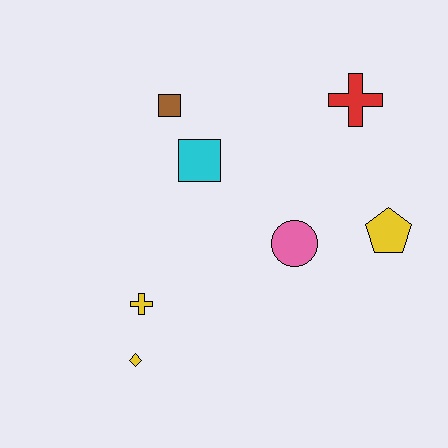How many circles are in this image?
There is 1 circle.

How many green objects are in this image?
There are no green objects.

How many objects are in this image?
There are 7 objects.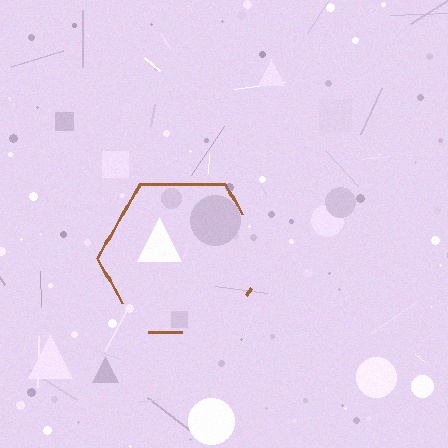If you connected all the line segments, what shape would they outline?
They would outline a hexagon.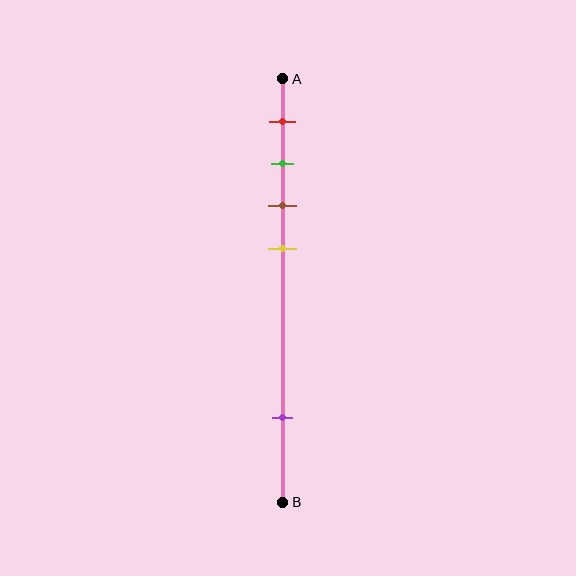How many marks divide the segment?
There are 5 marks dividing the segment.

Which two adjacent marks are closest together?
The green and brown marks are the closest adjacent pair.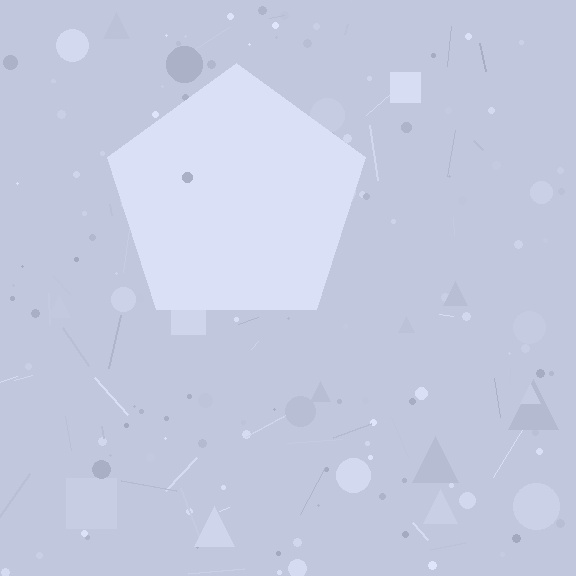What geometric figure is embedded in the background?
A pentagon is embedded in the background.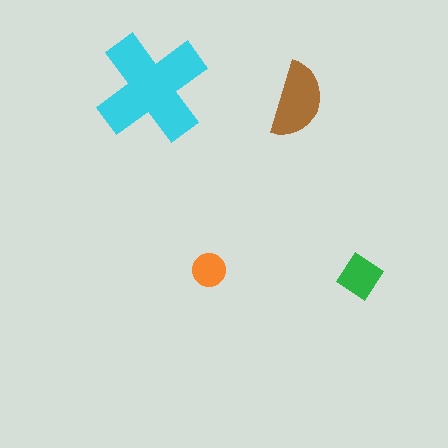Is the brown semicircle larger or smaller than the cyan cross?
Smaller.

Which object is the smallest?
The orange circle.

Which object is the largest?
The cyan cross.